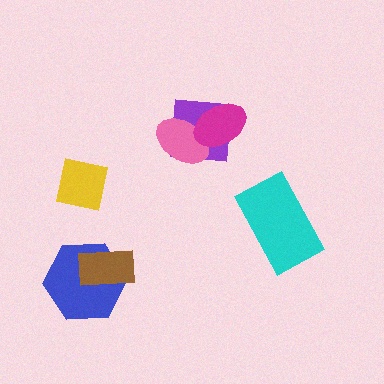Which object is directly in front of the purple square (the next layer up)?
The pink ellipse is directly in front of the purple square.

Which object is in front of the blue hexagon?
The brown rectangle is in front of the blue hexagon.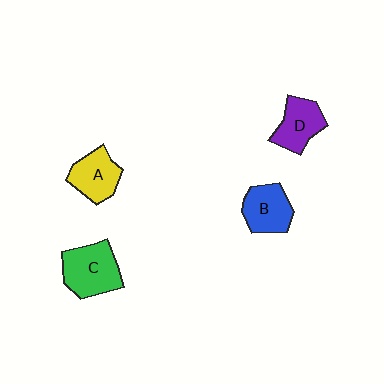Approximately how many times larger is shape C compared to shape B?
Approximately 1.3 times.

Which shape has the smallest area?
Shape D (purple).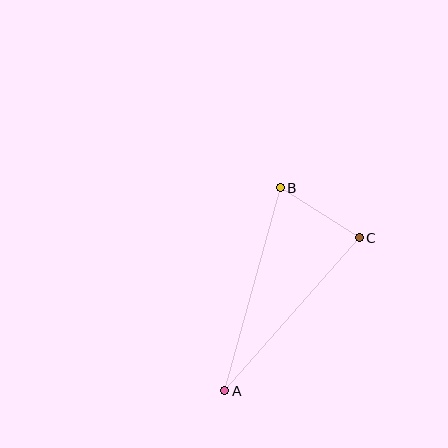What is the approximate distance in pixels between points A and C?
The distance between A and C is approximately 204 pixels.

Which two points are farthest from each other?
Points A and B are farthest from each other.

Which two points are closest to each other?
Points B and C are closest to each other.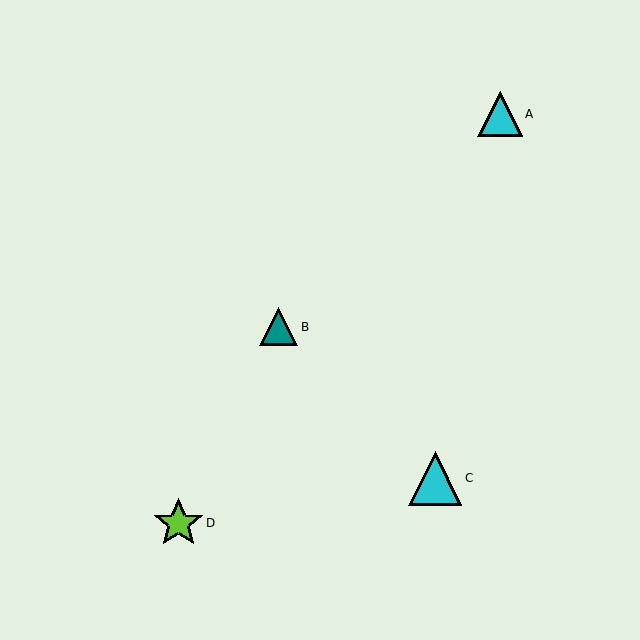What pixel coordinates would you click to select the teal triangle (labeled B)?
Click at (279, 327) to select the teal triangle B.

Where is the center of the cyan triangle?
The center of the cyan triangle is at (435, 478).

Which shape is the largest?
The cyan triangle (labeled C) is the largest.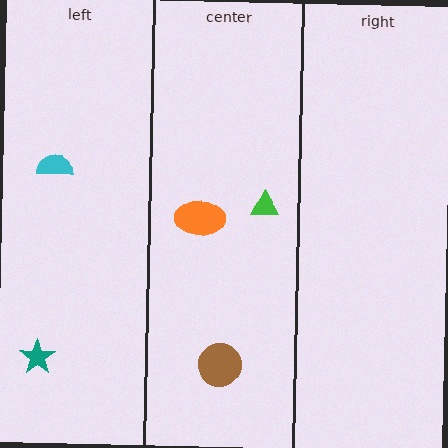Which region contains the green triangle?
The center region.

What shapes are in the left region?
The cyan semicircle, the teal star.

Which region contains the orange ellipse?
The center region.